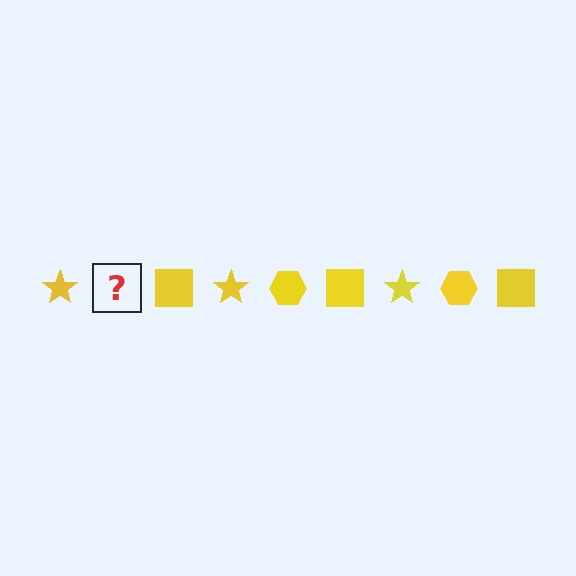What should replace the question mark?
The question mark should be replaced with a yellow hexagon.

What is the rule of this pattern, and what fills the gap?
The rule is that the pattern cycles through star, hexagon, square shapes in yellow. The gap should be filled with a yellow hexagon.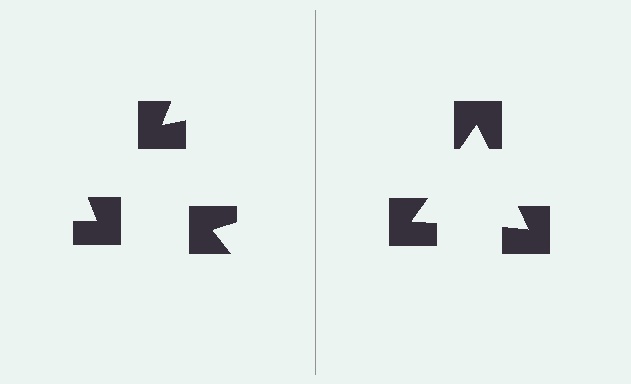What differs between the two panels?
The notched squares are positioned identically on both sides; only the wedge orientations differ. On the right they align to a triangle; on the left they are misaligned.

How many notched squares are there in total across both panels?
6 — 3 on each side.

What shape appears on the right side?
An illusory triangle.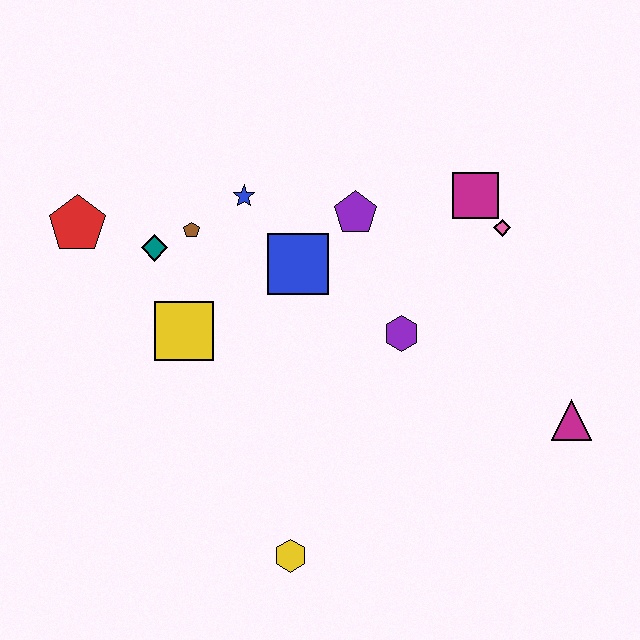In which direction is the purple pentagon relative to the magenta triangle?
The purple pentagon is to the left of the magenta triangle.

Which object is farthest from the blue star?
The magenta triangle is farthest from the blue star.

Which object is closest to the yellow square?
The teal diamond is closest to the yellow square.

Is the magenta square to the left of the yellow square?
No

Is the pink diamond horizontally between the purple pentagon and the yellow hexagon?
No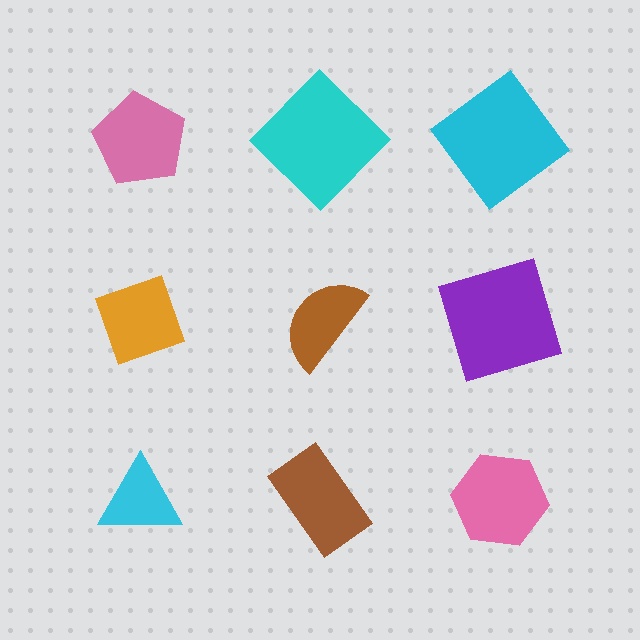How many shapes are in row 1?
3 shapes.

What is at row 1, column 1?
A pink pentagon.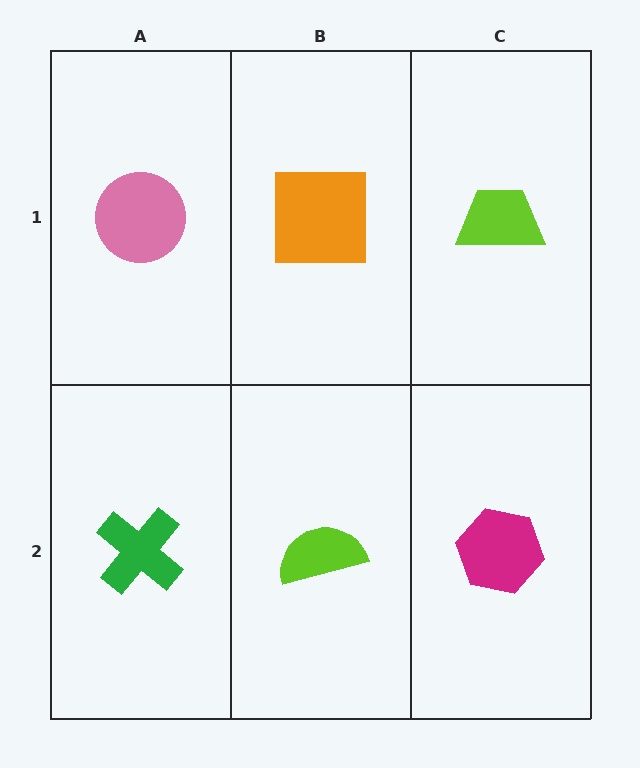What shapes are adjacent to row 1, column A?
A green cross (row 2, column A), an orange square (row 1, column B).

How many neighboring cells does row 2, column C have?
2.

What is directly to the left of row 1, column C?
An orange square.